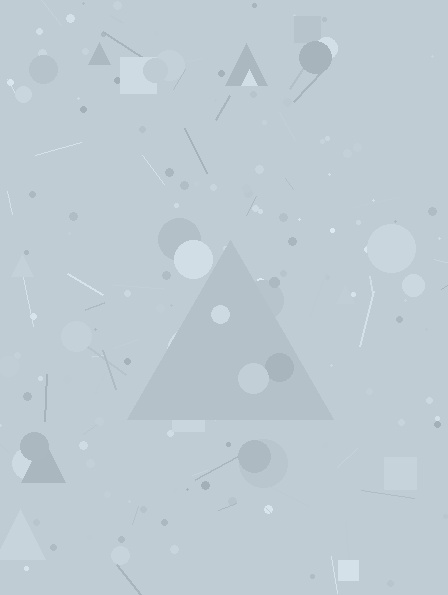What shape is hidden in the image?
A triangle is hidden in the image.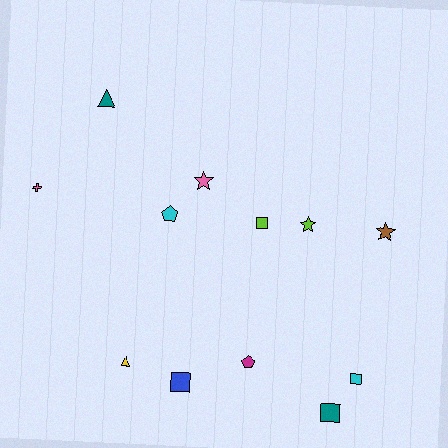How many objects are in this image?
There are 12 objects.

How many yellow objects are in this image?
There is 1 yellow object.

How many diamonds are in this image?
There are no diamonds.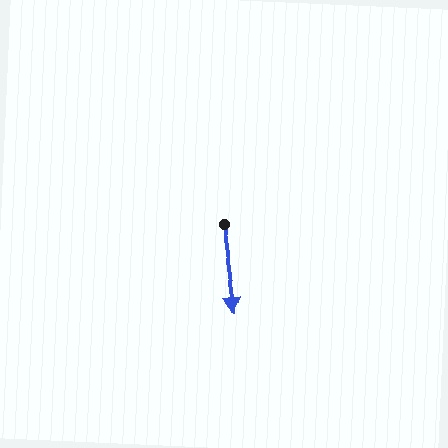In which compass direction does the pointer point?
South.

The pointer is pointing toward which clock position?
Roughly 6 o'clock.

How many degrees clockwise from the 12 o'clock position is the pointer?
Approximately 172 degrees.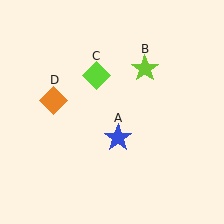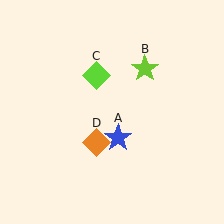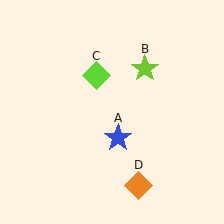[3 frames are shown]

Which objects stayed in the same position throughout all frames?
Blue star (object A) and lime star (object B) and lime diamond (object C) remained stationary.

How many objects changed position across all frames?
1 object changed position: orange diamond (object D).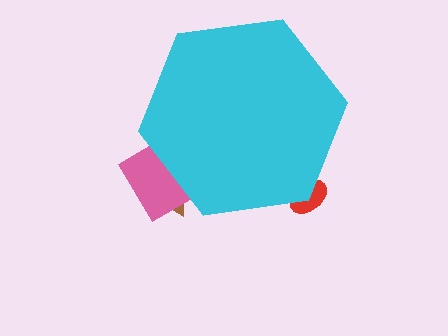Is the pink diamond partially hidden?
Yes, the pink diamond is partially hidden behind the cyan hexagon.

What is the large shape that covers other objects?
A cyan hexagon.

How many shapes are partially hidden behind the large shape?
3 shapes are partially hidden.